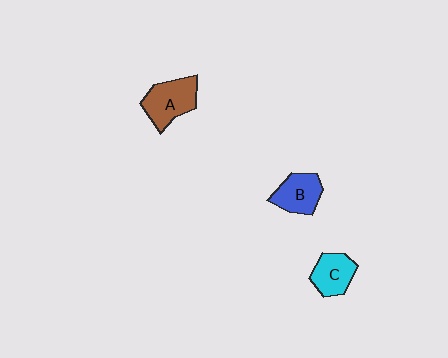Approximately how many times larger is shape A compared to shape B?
Approximately 1.2 times.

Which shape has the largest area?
Shape A (brown).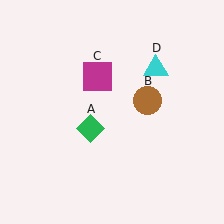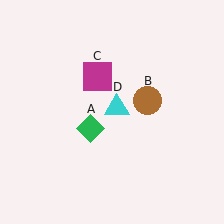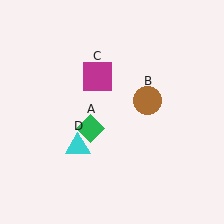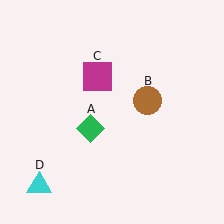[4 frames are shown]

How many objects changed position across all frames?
1 object changed position: cyan triangle (object D).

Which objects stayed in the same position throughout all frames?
Green diamond (object A) and brown circle (object B) and magenta square (object C) remained stationary.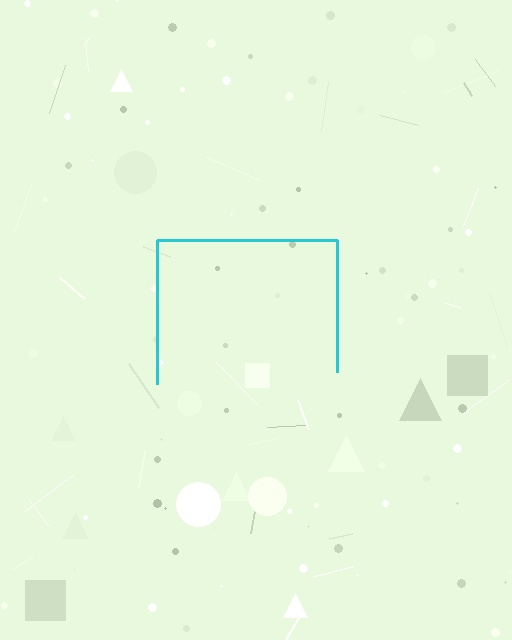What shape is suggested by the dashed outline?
The dashed outline suggests a square.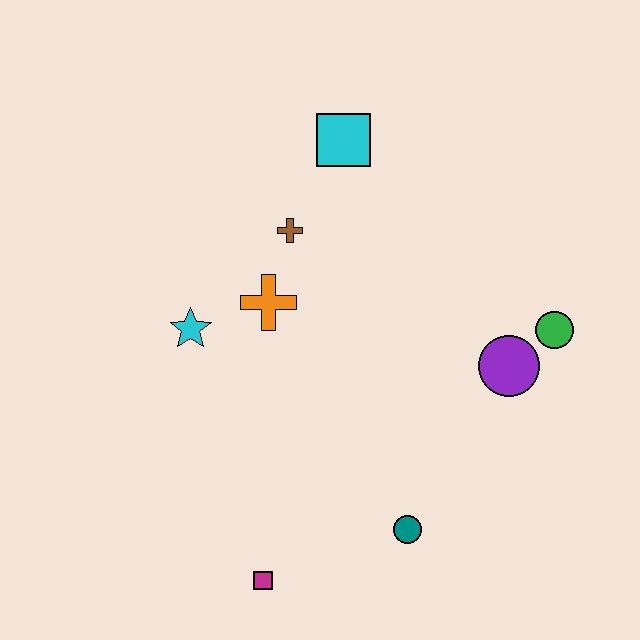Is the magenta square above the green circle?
No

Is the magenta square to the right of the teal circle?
No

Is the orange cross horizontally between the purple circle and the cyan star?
Yes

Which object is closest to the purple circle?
The green circle is closest to the purple circle.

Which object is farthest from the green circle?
The magenta square is farthest from the green circle.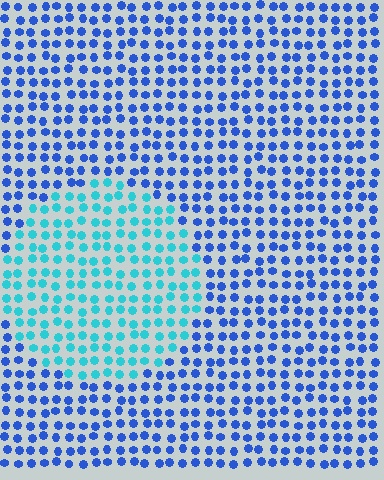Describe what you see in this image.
The image is filled with small blue elements in a uniform arrangement. A circle-shaped region is visible where the elements are tinted to a slightly different hue, forming a subtle color boundary.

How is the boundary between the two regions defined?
The boundary is defined purely by a slight shift in hue (about 42 degrees). Spacing, size, and orientation are identical on both sides.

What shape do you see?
I see a circle.